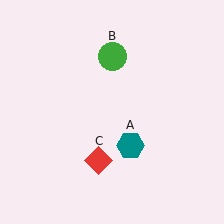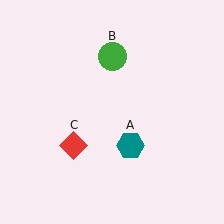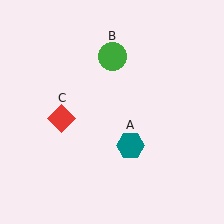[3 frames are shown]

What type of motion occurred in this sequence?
The red diamond (object C) rotated clockwise around the center of the scene.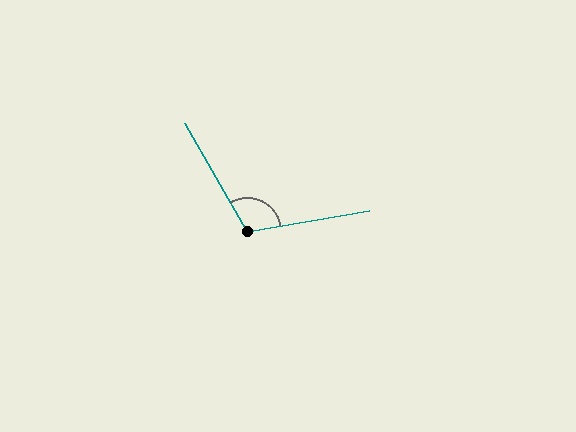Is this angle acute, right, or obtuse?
It is obtuse.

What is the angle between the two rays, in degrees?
Approximately 110 degrees.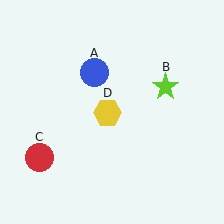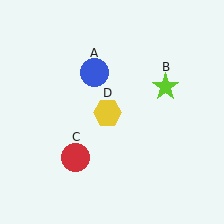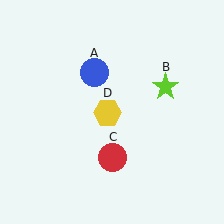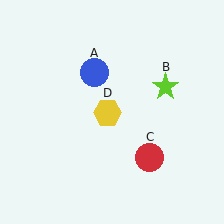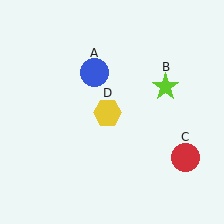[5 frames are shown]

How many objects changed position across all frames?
1 object changed position: red circle (object C).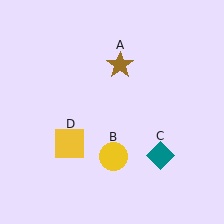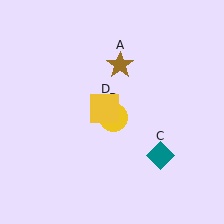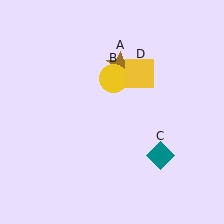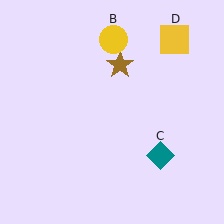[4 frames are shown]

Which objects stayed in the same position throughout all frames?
Brown star (object A) and teal diamond (object C) remained stationary.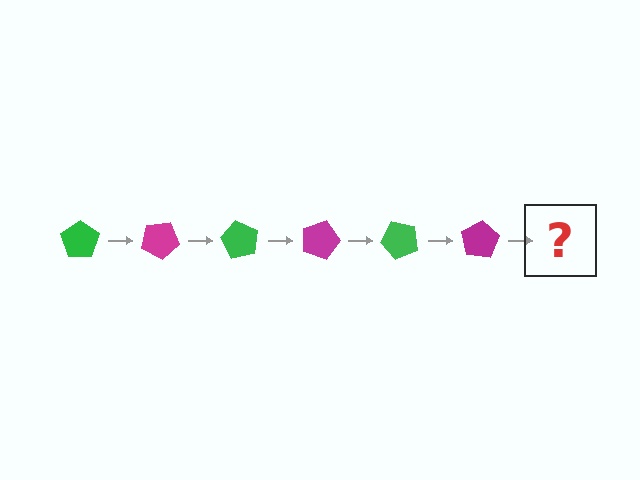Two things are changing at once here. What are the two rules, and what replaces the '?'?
The two rules are that it rotates 30 degrees each step and the color cycles through green and magenta. The '?' should be a green pentagon, rotated 180 degrees from the start.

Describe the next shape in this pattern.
It should be a green pentagon, rotated 180 degrees from the start.